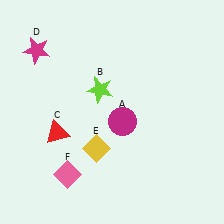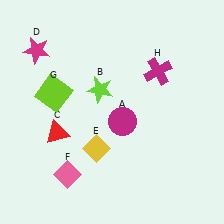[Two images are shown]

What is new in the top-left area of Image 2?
A lime square (G) was added in the top-left area of Image 2.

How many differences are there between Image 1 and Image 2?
There are 2 differences between the two images.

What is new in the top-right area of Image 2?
A magenta cross (H) was added in the top-right area of Image 2.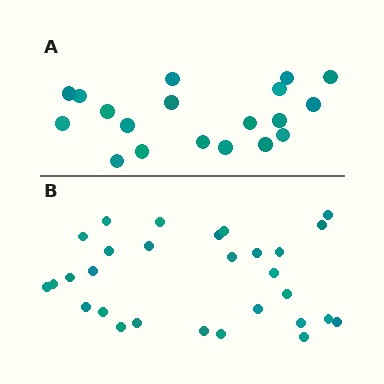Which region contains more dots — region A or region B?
Region B (the bottom region) has more dots.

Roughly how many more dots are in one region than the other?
Region B has roughly 10 or so more dots than region A.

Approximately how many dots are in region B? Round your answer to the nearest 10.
About 30 dots. (The exact count is 29, which rounds to 30.)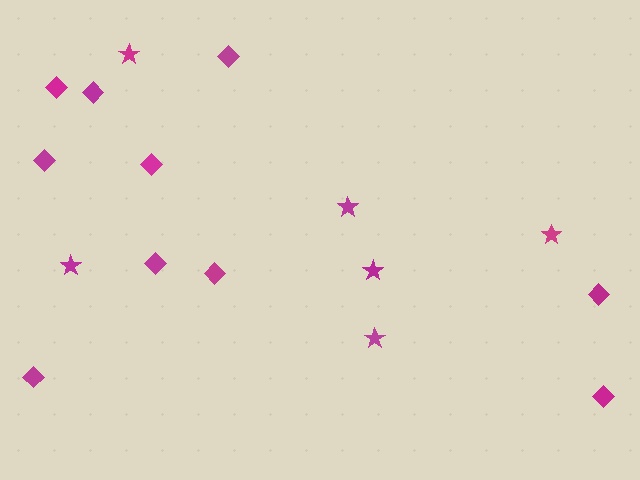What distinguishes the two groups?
There are 2 groups: one group of stars (6) and one group of diamonds (10).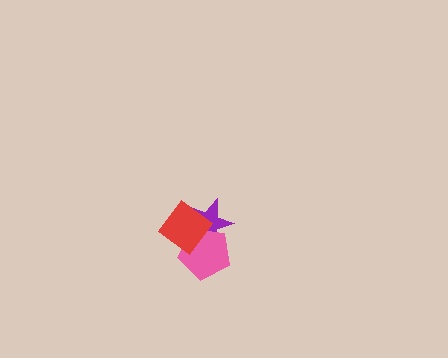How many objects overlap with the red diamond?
2 objects overlap with the red diamond.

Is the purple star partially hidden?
Yes, it is partially covered by another shape.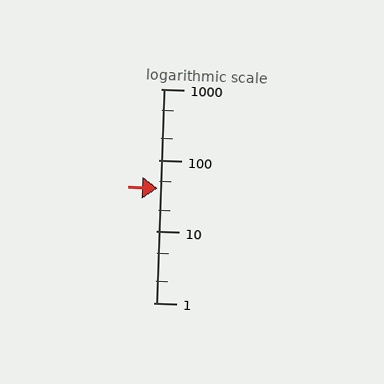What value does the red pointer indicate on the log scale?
The pointer indicates approximately 40.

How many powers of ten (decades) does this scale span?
The scale spans 3 decades, from 1 to 1000.